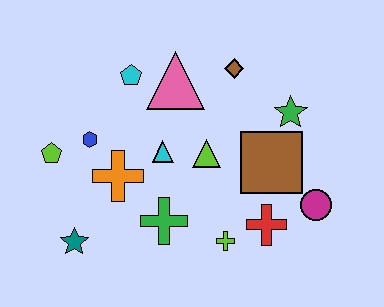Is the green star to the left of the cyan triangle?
No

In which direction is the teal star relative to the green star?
The teal star is to the left of the green star.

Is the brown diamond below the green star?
No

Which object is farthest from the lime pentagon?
The magenta circle is farthest from the lime pentagon.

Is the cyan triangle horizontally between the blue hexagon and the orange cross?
No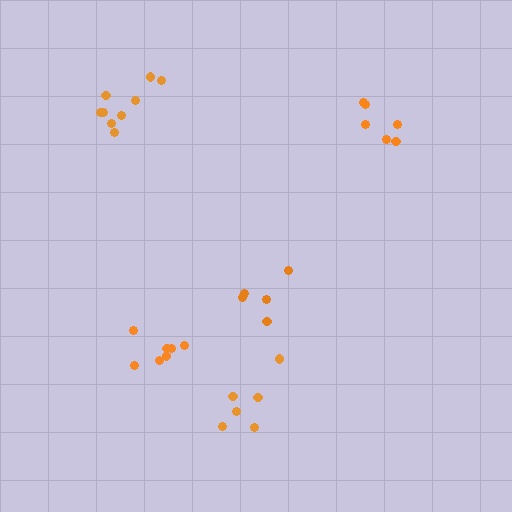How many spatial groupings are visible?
There are 5 spatial groupings.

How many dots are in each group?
Group 1: 9 dots, Group 2: 6 dots, Group 3: 5 dots, Group 4: 7 dots, Group 5: 6 dots (33 total).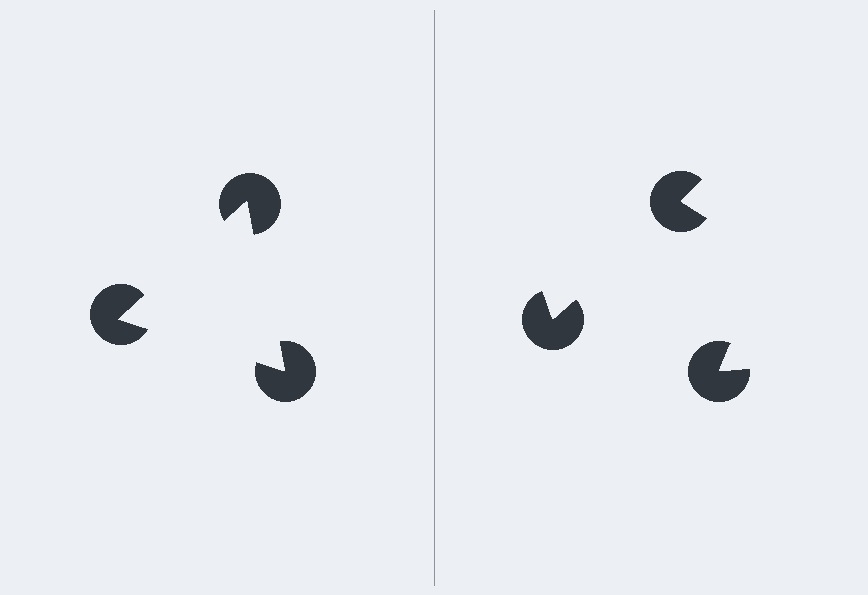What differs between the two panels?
The pac-man discs are positioned identically on both sides; only the wedge orientations differ. On the left they align to a triangle; on the right they are misaligned.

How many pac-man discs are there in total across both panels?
6 — 3 on each side.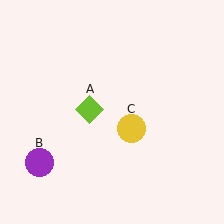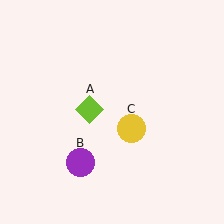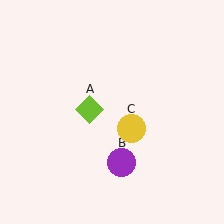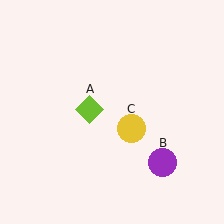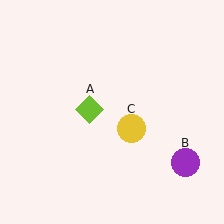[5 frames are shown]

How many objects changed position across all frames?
1 object changed position: purple circle (object B).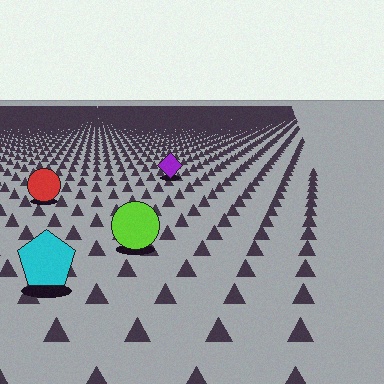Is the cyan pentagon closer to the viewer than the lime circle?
Yes. The cyan pentagon is closer — you can tell from the texture gradient: the ground texture is coarser near it.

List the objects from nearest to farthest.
From nearest to farthest: the cyan pentagon, the lime circle, the red circle, the purple diamond.